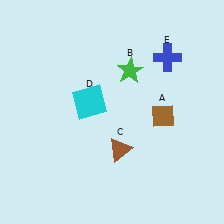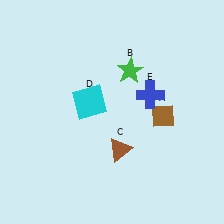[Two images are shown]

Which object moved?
The blue cross (E) moved down.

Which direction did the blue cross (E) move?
The blue cross (E) moved down.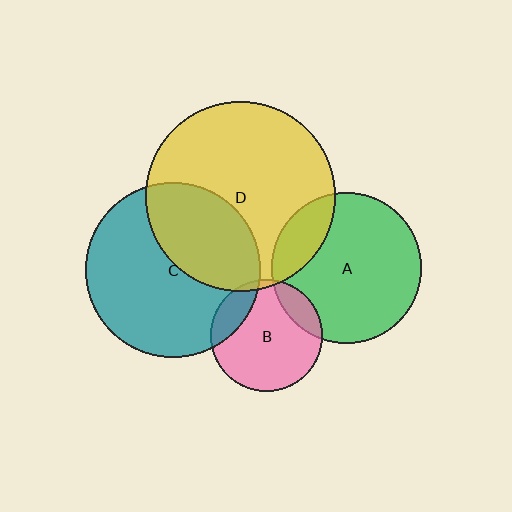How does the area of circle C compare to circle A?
Approximately 1.4 times.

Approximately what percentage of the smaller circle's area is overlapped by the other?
Approximately 15%.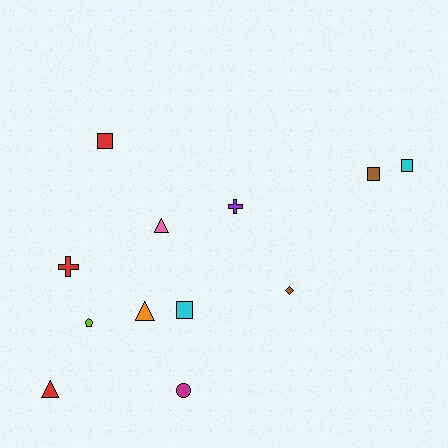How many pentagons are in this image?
There is 1 pentagon.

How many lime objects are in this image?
There is 1 lime object.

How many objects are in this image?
There are 12 objects.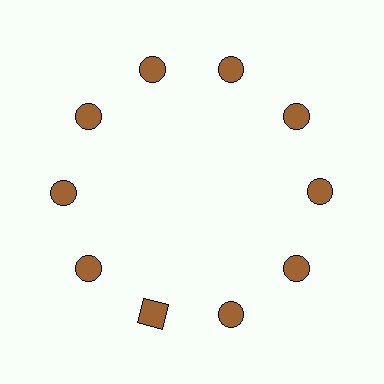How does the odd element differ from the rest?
It has a different shape: square instead of circle.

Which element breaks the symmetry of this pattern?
The brown square at roughly the 7 o'clock position breaks the symmetry. All other shapes are brown circles.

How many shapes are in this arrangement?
There are 10 shapes arranged in a ring pattern.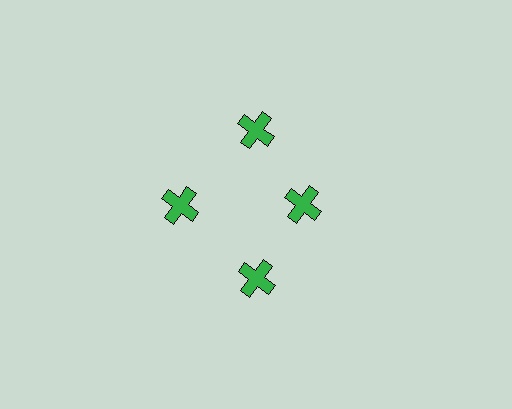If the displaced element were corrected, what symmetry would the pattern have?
It would have 4-fold rotational symmetry — the pattern would map onto itself every 90 degrees.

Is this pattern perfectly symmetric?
No. The 4 green crosses are arranged in a ring, but one element near the 3 o'clock position is pulled inward toward the center, breaking the 4-fold rotational symmetry.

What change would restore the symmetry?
The symmetry would be restored by moving it outward, back onto the ring so that all 4 crosses sit at equal angles and equal distance from the center.